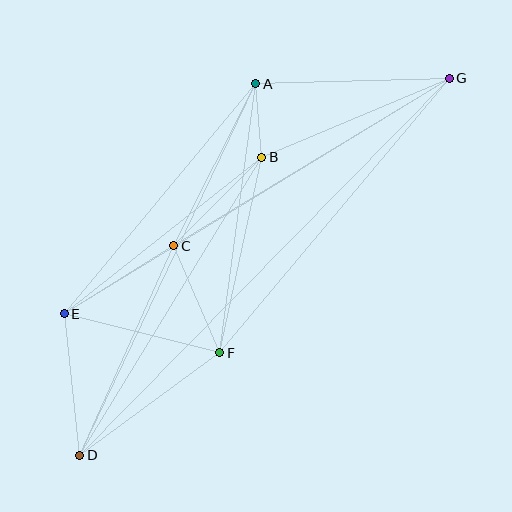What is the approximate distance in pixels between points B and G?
The distance between B and G is approximately 204 pixels.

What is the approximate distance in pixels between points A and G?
The distance between A and G is approximately 194 pixels.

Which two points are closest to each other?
Points A and B are closest to each other.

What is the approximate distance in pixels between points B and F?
The distance between B and F is approximately 200 pixels.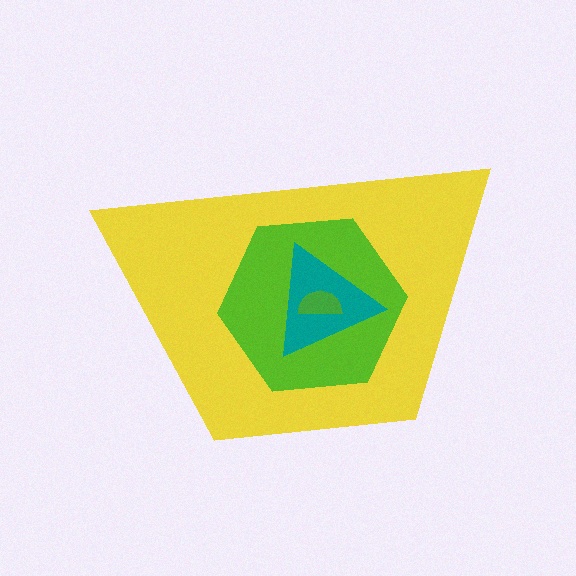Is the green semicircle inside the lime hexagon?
Yes.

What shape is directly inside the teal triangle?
The green semicircle.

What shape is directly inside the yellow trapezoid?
The lime hexagon.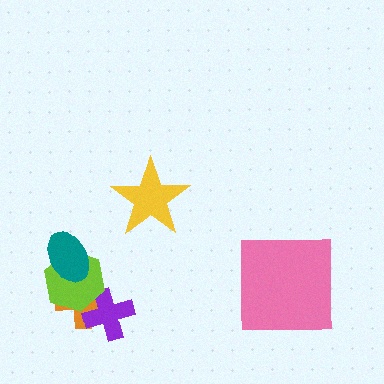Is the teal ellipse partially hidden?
No, no other shape covers it.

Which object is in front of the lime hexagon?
The teal ellipse is in front of the lime hexagon.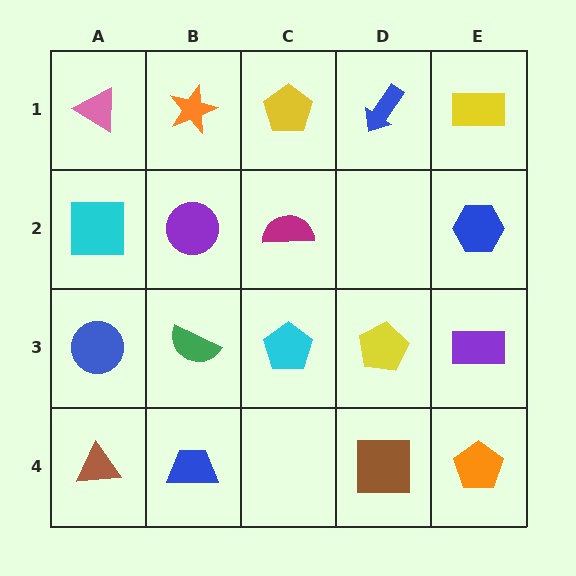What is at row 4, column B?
A blue trapezoid.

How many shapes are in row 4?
4 shapes.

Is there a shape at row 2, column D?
No, that cell is empty.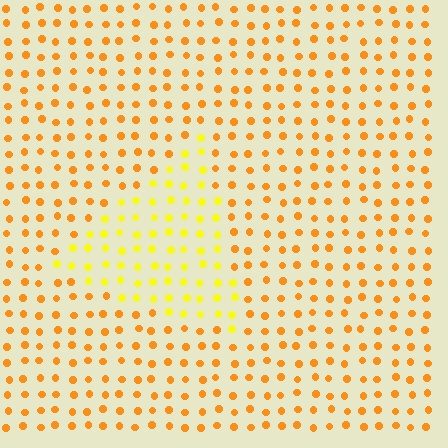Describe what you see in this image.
The image is filled with small orange elements in a uniform arrangement. A triangle-shaped region is visible where the elements are tinted to a slightly different hue, forming a subtle color boundary.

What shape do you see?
I see a triangle.